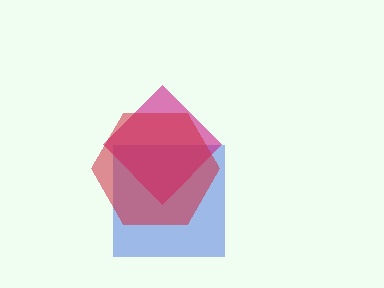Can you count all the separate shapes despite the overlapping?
Yes, there are 3 separate shapes.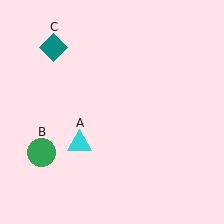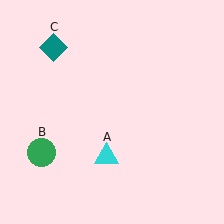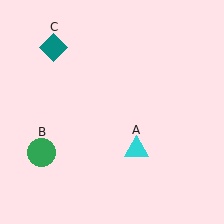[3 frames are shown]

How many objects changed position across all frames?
1 object changed position: cyan triangle (object A).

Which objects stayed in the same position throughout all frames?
Green circle (object B) and teal diamond (object C) remained stationary.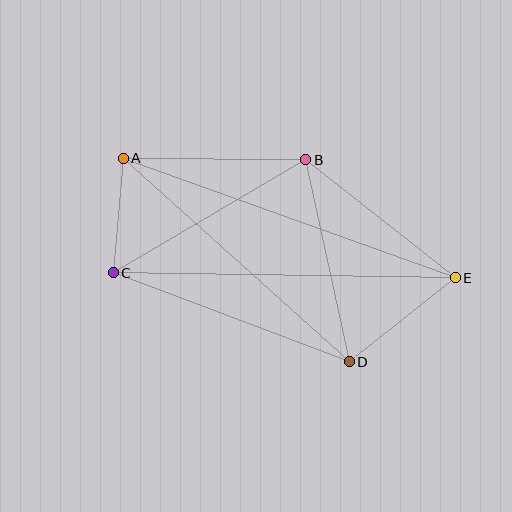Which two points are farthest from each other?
Points A and E are farthest from each other.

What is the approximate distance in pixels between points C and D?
The distance between C and D is approximately 252 pixels.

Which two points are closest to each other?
Points A and C are closest to each other.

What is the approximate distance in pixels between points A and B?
The distance between A and B is approximately 183 pixels.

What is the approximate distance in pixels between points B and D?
The distance between B and D is approximately 207 pixels.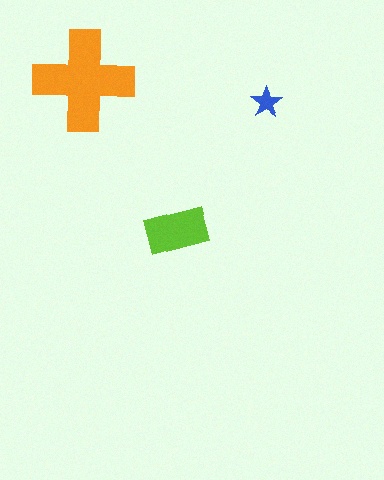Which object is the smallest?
The blue star.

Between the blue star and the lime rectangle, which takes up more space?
The lime rectangle.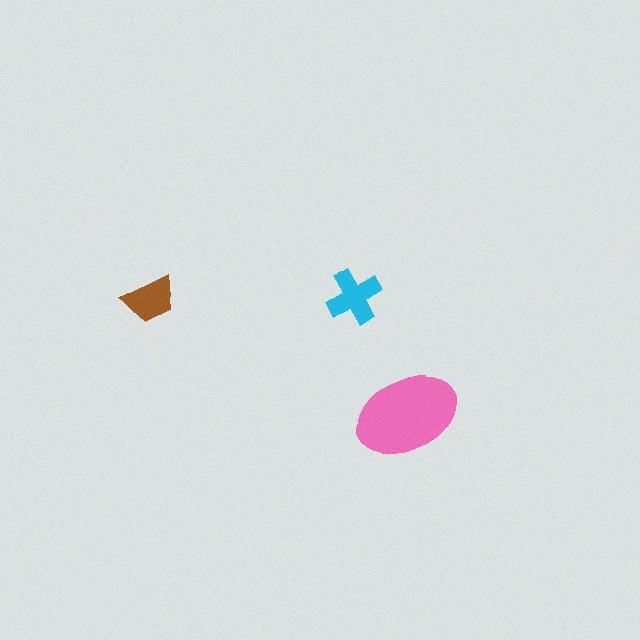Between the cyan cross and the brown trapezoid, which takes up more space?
The cyan cross.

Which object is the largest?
The pink ellipse.